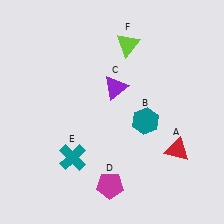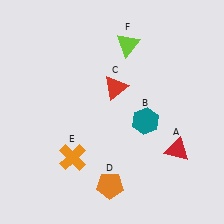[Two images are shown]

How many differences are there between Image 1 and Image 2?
There are 3 differences between the two images.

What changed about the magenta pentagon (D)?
In Image 1, D is magenta. In Image 2, it changed to orange.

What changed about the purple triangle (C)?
In Image 1, C is purple. In Image 2, it changed to red.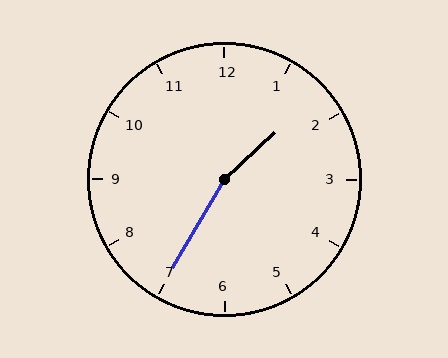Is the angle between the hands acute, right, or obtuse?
It is obtuse.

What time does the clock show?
1:35.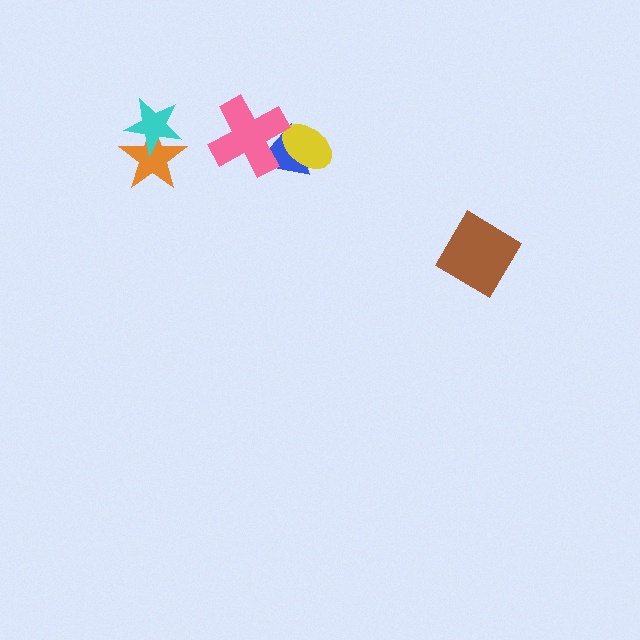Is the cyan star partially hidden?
No, no other shape covers it.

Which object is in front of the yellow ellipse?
The pink cross is in front of the yellow ellipse.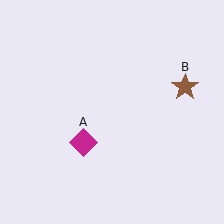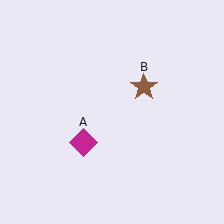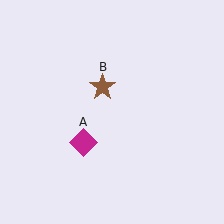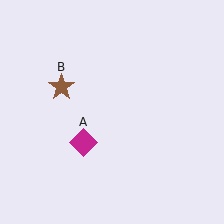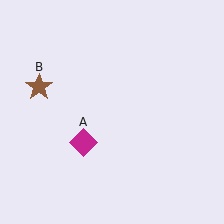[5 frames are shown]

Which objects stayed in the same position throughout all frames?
Magenta diamond (object A) remained stationary.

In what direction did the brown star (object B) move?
The brown star (object B) moved left.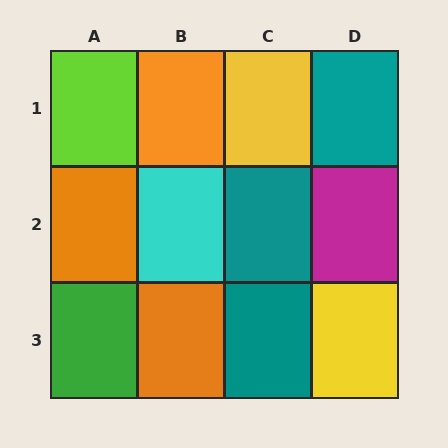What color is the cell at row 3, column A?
Green.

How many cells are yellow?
2 cells are yellow.